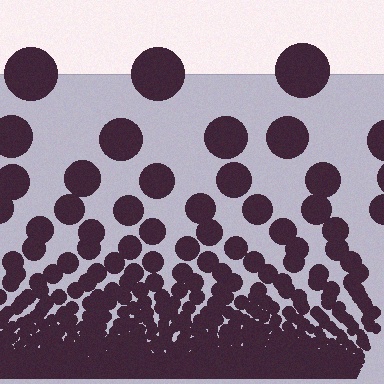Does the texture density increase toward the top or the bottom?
Density increases toward the bottom.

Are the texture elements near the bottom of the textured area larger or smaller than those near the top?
Smaller. The gradient is inverted — elements near the bottom are smaller and denser.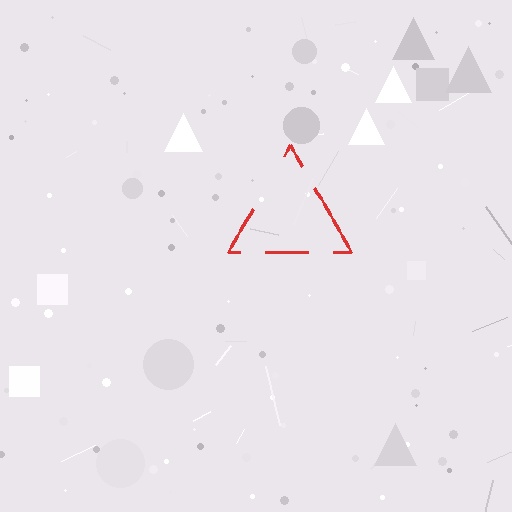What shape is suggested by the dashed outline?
The dashed outline suggests a triangle.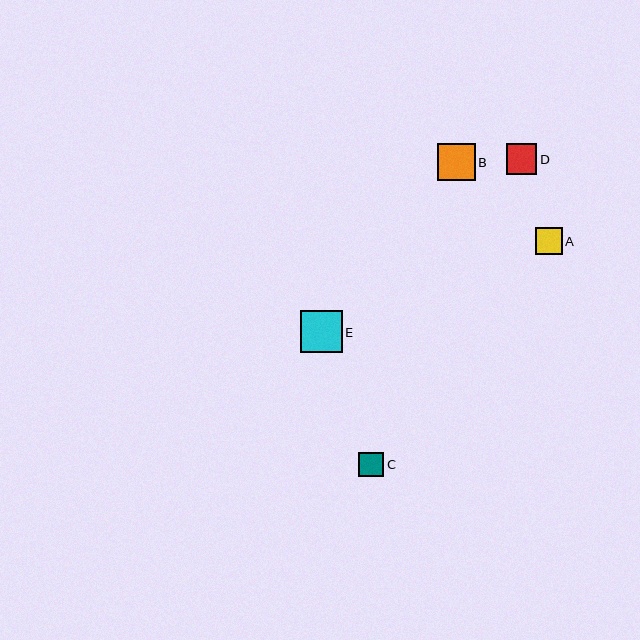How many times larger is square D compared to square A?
Square D is approximately 1.1 times the size of square A.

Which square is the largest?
Square E is the largest with a size of approximately 41 pixels.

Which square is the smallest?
Square C is the smallest with a size of approximately 25 pixels.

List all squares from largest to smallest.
From largest to smallest: E, B, D, A, C.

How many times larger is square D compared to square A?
Square D is approximately 1.1 times the size of square A.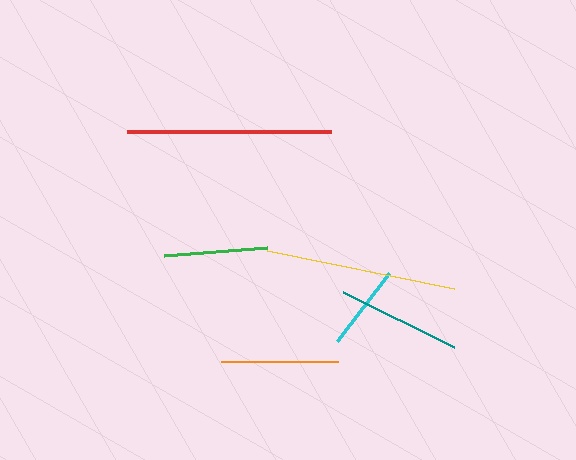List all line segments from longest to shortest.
From longest to shortest: red, yellow, teal, orange, green, cyan.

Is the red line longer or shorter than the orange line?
The red line is longer than the orange line.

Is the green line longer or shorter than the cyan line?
The green line is longer than the cyan line.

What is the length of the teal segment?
The teal segment is approximately 124 pixels long.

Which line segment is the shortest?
The cyan line is the shortest at approximately 86 pixels.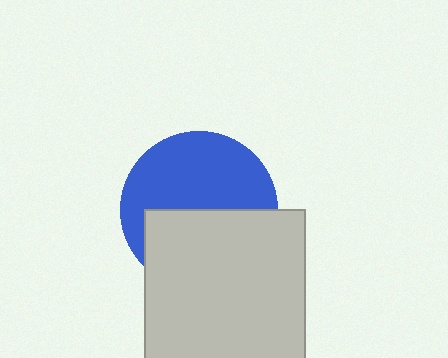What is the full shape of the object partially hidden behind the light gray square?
The partially hidden object is a blue circle.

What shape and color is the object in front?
The object in front is a light gray square.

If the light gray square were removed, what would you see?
You would see the complete blue circle.